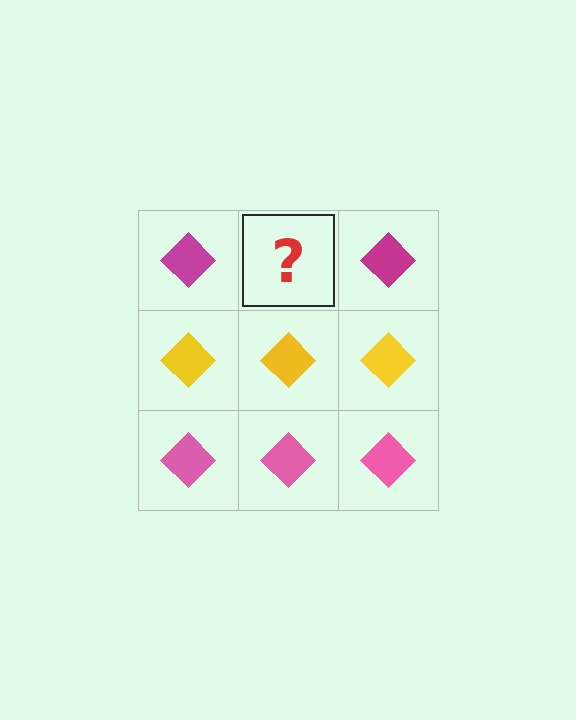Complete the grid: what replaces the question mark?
The question mark should be replaced with a magenta diamond.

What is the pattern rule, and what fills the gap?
The rule is that each row has a consistent color. The gap should be filled with a magenta diamond.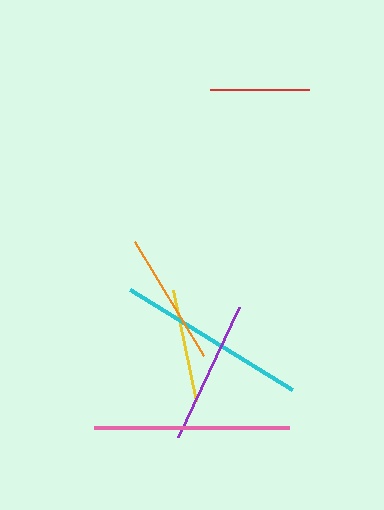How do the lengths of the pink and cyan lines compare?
The pink and cyan lines are approximately the same length.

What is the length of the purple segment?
The purple segment is approximately 144 pixels long.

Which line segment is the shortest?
The red line is the shortest at approximately 98 pixels.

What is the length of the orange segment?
The orange segment is approximately 134 pixels long.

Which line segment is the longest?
The pink line is the longest at approximately 196 pixels.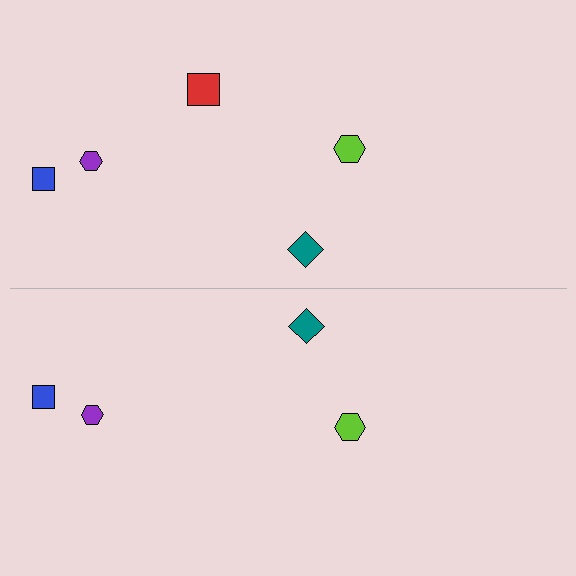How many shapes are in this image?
There are 9 shapes in this image.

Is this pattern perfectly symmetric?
No, the pattern is not perfectly symmetric. A red square is missing from the bottom side.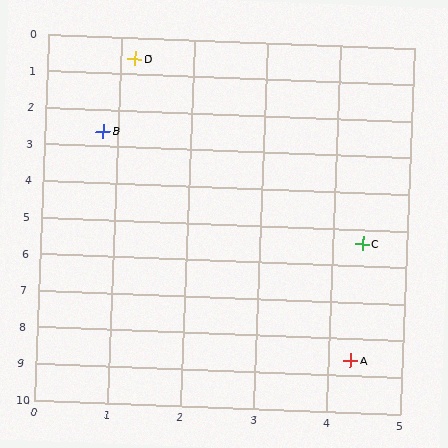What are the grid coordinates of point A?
Point A is at approximately (4.3, 8.6).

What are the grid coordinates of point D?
Point D is at approximately (1.2, 0.6).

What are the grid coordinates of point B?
Point B is at approximately (0.8, 2.6).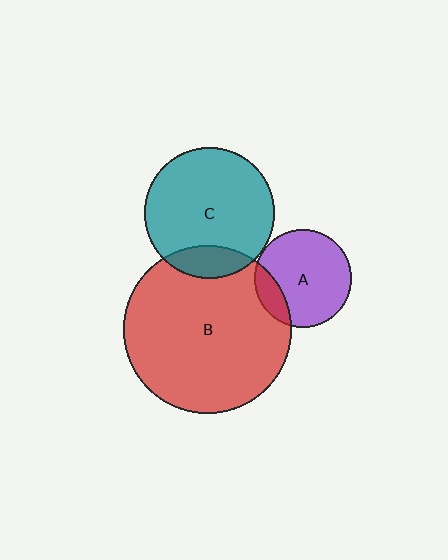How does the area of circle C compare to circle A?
Approximately 1.8 times.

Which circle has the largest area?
Circle B (red).